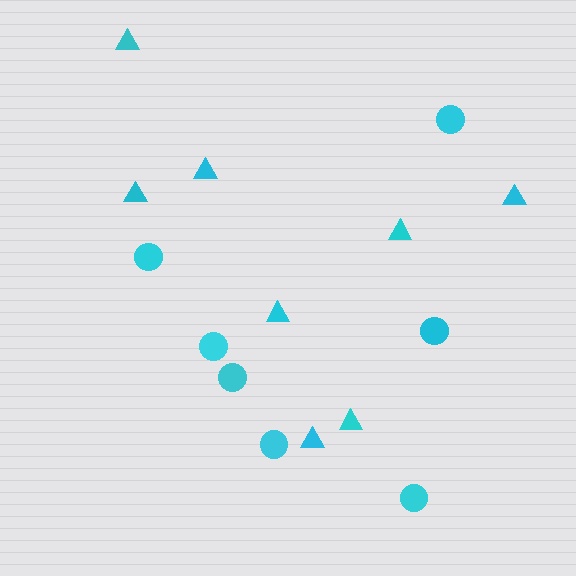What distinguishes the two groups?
There are 2 groups: one group of triangles (8) and one group of circles (7).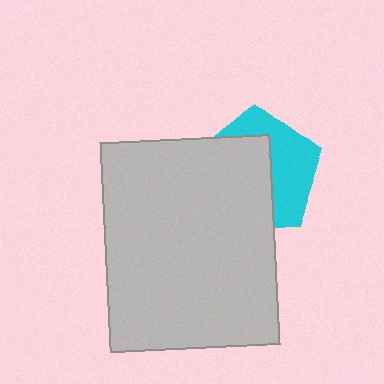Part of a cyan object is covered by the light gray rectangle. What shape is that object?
It is a pentagon.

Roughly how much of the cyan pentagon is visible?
A small part of it is visible (roughly 43%).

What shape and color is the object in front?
The object in front is a light gray rectangle.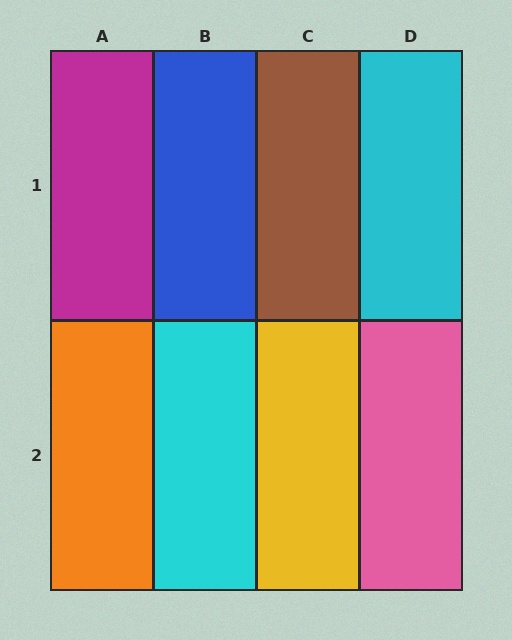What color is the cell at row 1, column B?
Blue.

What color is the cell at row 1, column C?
Brown.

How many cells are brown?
1 cell is brown.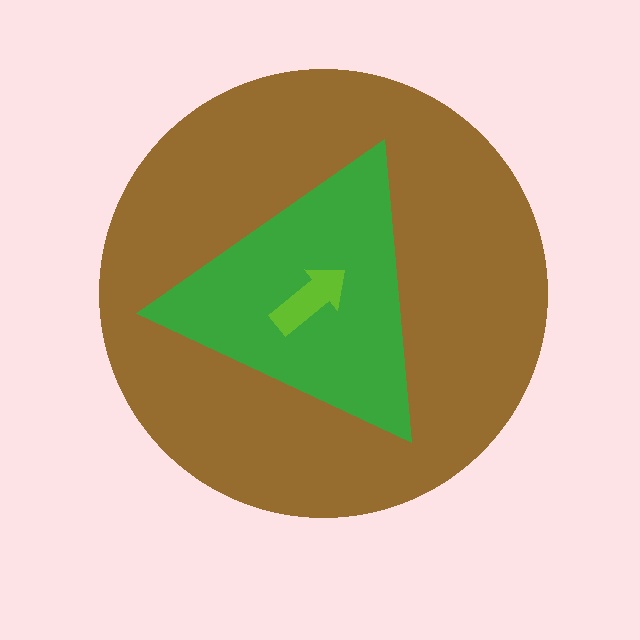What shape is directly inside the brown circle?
The green triangle.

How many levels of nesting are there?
3.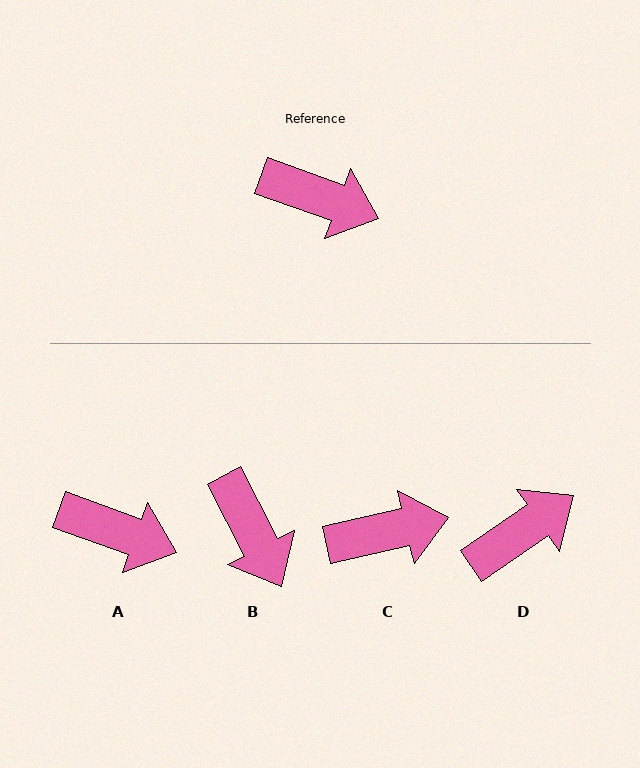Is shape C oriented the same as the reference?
No, it is off by about 33 degrees.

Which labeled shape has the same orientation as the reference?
A.